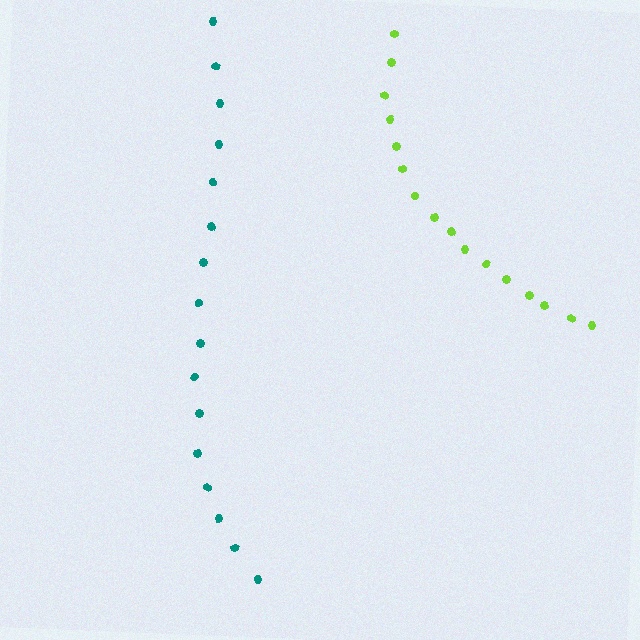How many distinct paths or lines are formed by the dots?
There are 2 distinct paths.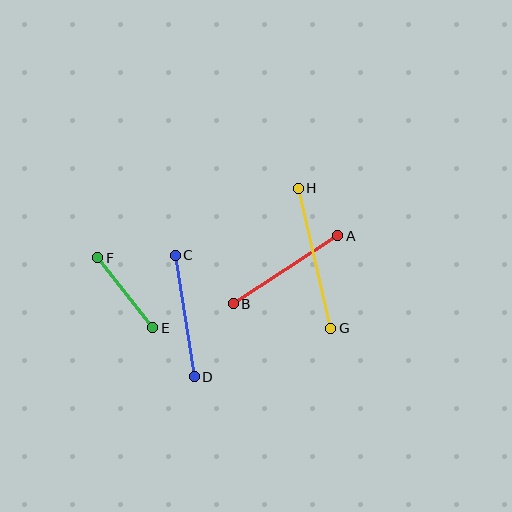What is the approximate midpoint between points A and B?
The midpoint is at approximately (285, 270) pixels.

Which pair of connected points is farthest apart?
Points G and H are farthest apart.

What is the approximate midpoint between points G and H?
The midpoint is at approximately (314, 258) pixels.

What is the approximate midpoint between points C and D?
The midpoint is at approximately (185, 316) pixels.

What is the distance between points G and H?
The distance is approximately 144 pixels.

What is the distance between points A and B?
The distance is approximately 125 pixels.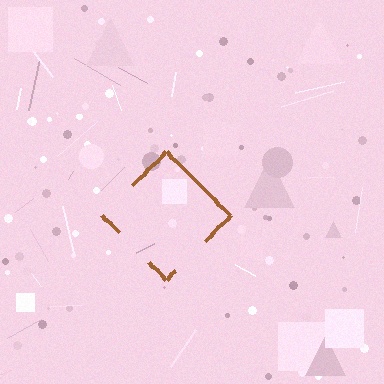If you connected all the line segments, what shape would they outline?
They would outline a diamond.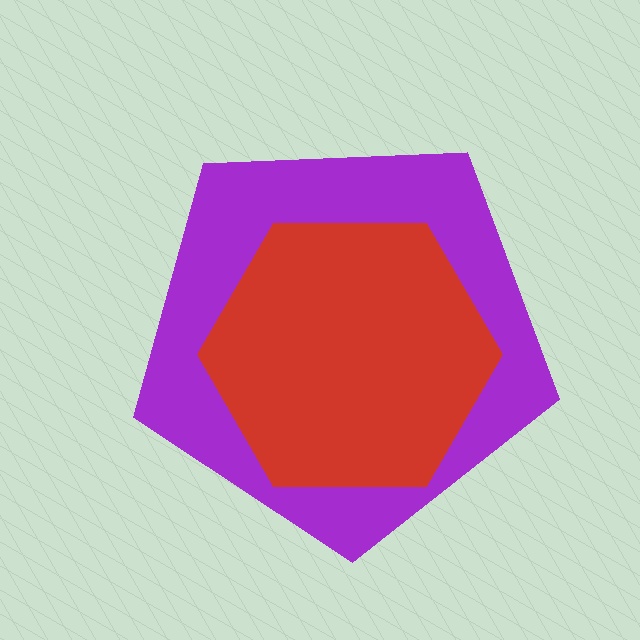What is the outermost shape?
The purple pentagon.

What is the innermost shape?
The red hexagon.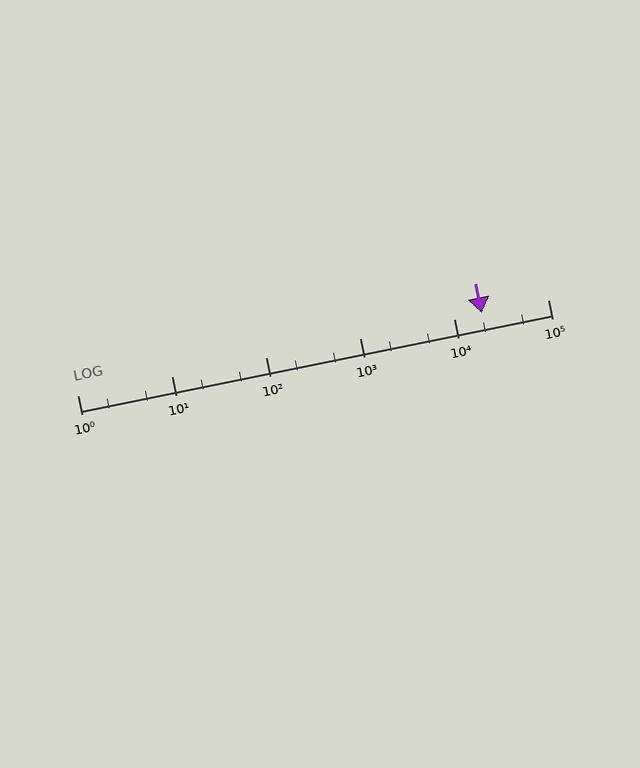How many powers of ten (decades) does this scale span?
The scale spans 5 decades, from 1 to 100000.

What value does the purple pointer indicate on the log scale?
The pointer indicates approximately 20000.